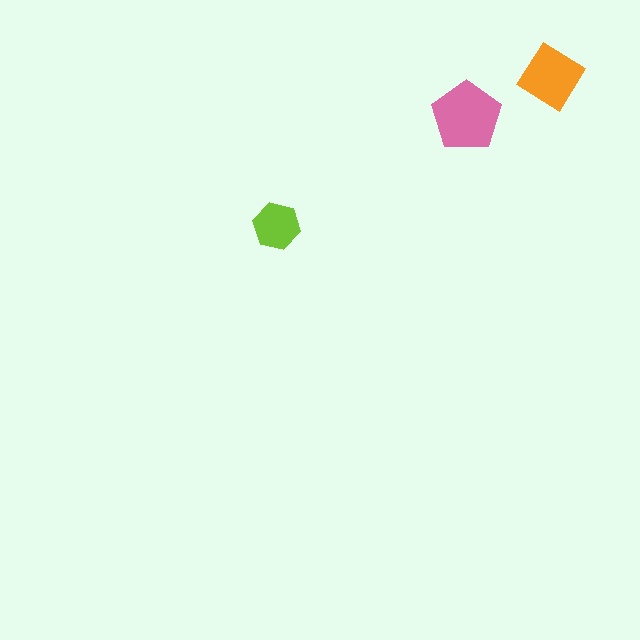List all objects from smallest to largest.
The lime hexagon, the orange diamond, the pink pentagon.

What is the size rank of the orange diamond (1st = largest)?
2nd.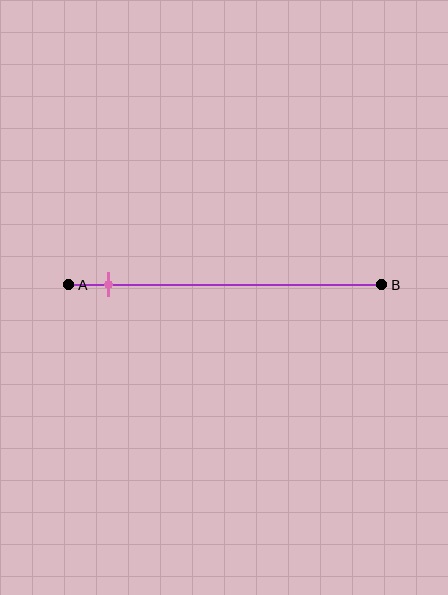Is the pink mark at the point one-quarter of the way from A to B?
No, the mark is at about 15% from A, not at the 25% one-quarter point.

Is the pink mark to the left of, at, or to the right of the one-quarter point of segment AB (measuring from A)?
The pink mark is to the left of the one-quarter point of segment AB.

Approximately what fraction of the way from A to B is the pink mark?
The pink mark is approximately 15% of the way from A to B.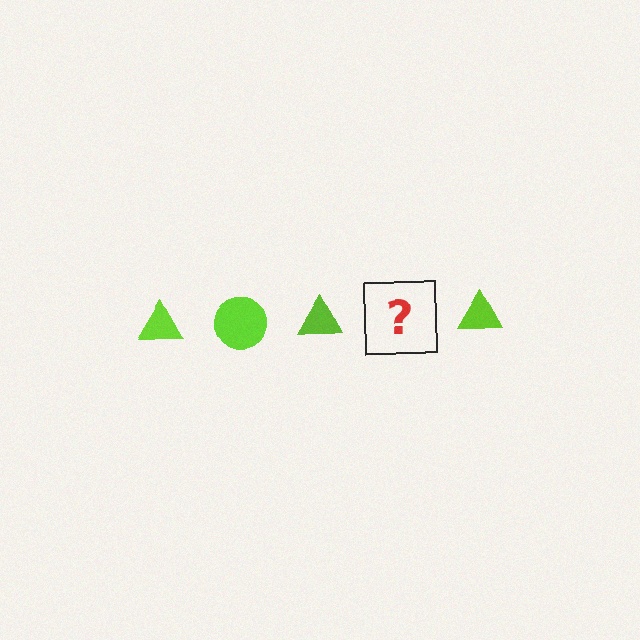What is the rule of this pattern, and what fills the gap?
The rule is that the pattern cycles through triangle, circle shapes in lime. The gap should be filled with a lime circle.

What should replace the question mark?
The question mark should be replaced with a lime circle.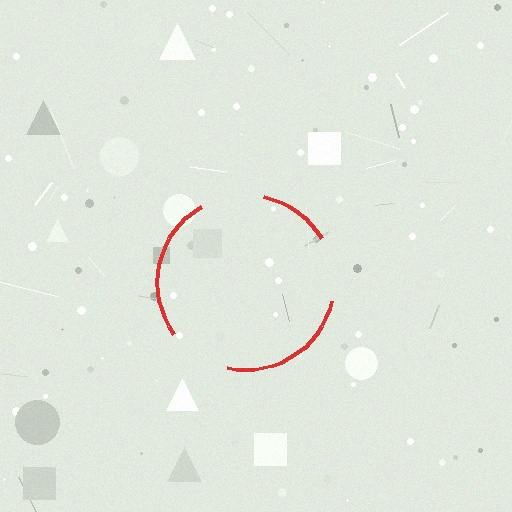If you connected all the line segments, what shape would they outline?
They would outline a circle.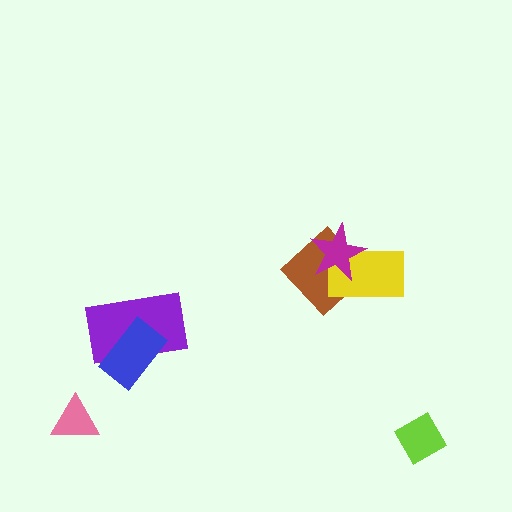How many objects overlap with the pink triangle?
0 objects overlap with the pink triangle.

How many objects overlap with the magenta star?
2 objects overlap with the magenta star.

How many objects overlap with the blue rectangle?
1 object overlaps with the blue rectangle.